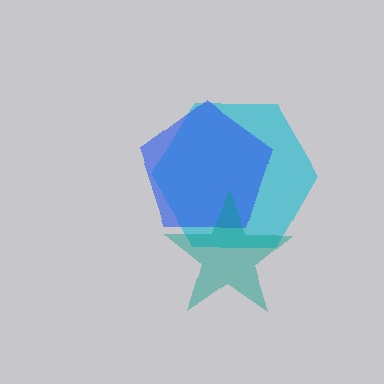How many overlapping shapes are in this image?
There are 3 overlapping shapes in the image.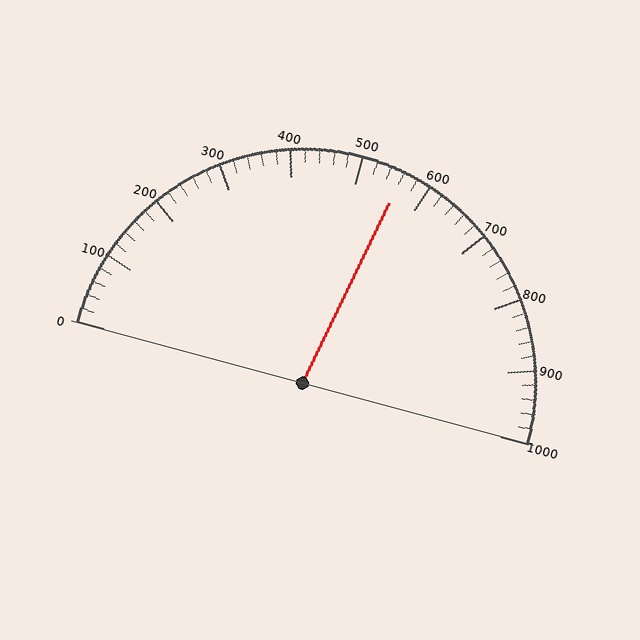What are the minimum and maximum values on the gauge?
The gauge ranges from 0 to 1000.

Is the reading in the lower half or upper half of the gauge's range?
The reading is in the upper half of the range (0 to 1000).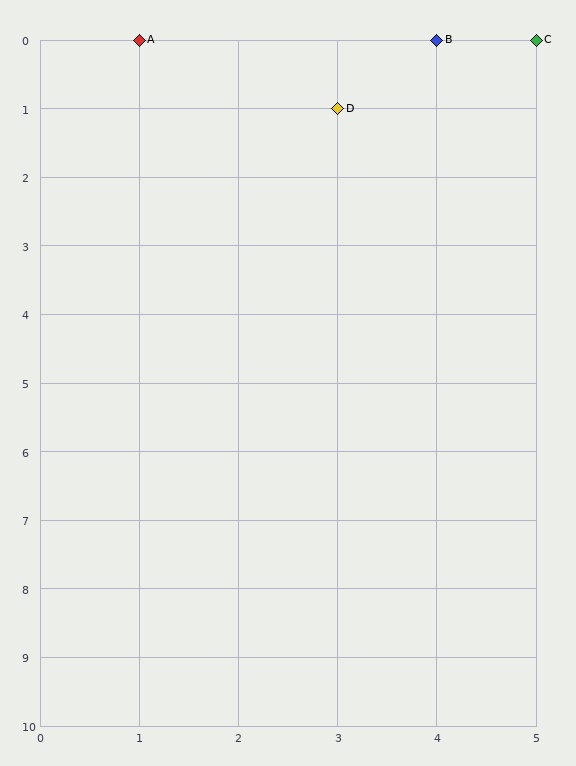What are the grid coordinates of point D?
Point D is at grid coordinates (3, 1).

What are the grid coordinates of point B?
Point B is at grid coordinates (4, 0).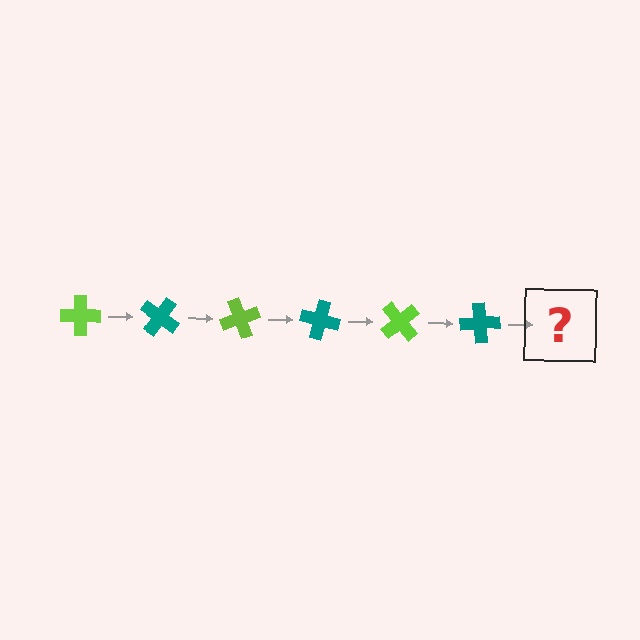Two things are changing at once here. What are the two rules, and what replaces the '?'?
The two rules are that it rotates 35 degrees each step and the color cycles through lime and teal. The '?' should be a lime cross, rotated 210 degrees from the start.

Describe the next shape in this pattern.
It should be a lime cross, rotated 210 degrees from the start.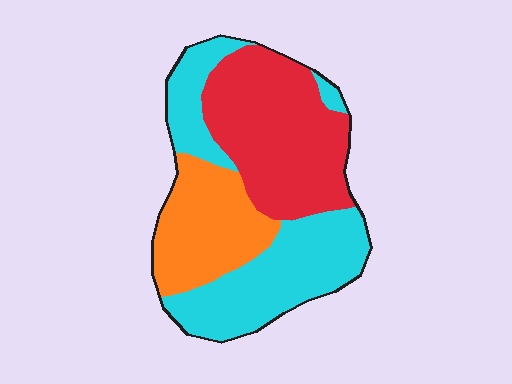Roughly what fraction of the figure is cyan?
Cyan takes up about two fifths (2/5) of the figure.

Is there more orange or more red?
Red.